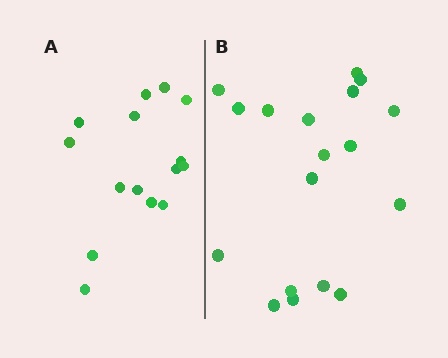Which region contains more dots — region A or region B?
Region B (the right region) has more dots.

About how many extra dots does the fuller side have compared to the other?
Region B has just a few more — roughly 2 or 3 more dots than region A.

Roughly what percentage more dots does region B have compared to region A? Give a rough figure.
About 20% more.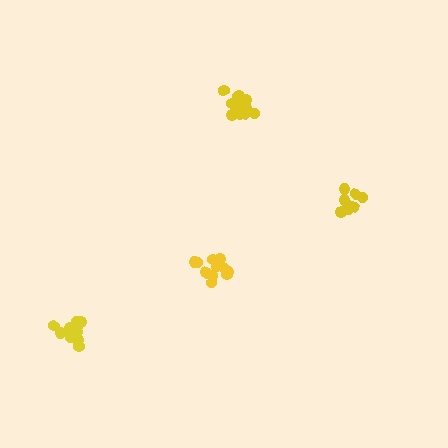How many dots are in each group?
Group 1: 12 dots, Group 2: 12 dots, Group 3: 12 dots, Group 4: 8 dots (44 total).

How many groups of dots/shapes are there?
There are 4 groups.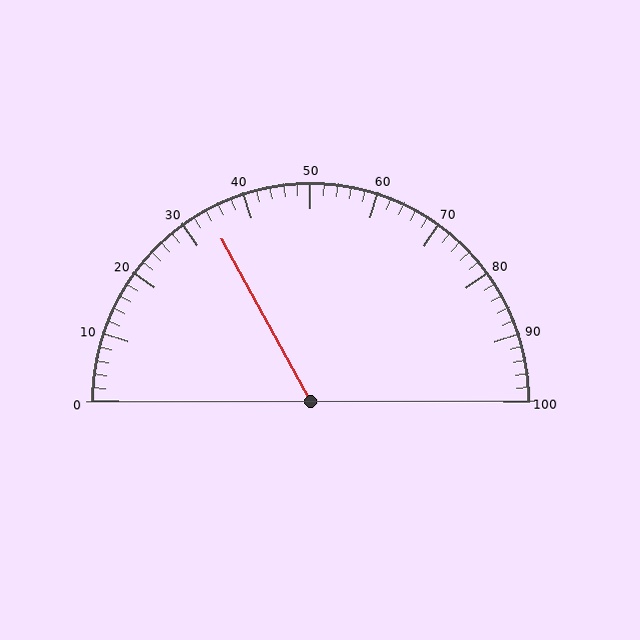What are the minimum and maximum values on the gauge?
The gauge ranges from 0 to 100.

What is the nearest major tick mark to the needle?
The nearest major tick mark is 30.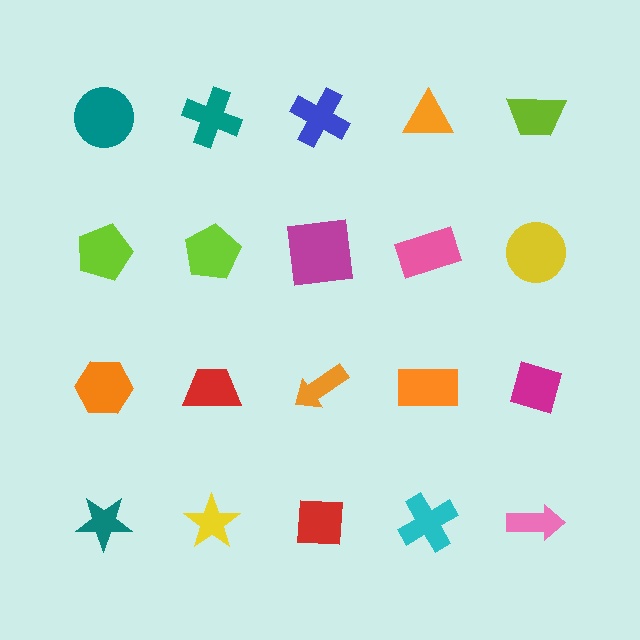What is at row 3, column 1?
An orange hexagon.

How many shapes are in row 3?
5 shapes.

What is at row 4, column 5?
A pink arrow.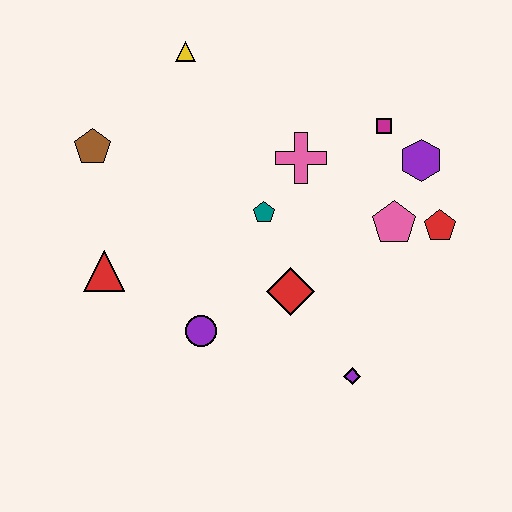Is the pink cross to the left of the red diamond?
No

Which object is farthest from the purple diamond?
The yellow triangle is farthest from the purple diamond.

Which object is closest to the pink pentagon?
The red pentagon is closest to the pink pentagon.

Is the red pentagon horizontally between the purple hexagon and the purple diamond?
No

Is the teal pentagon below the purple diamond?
No